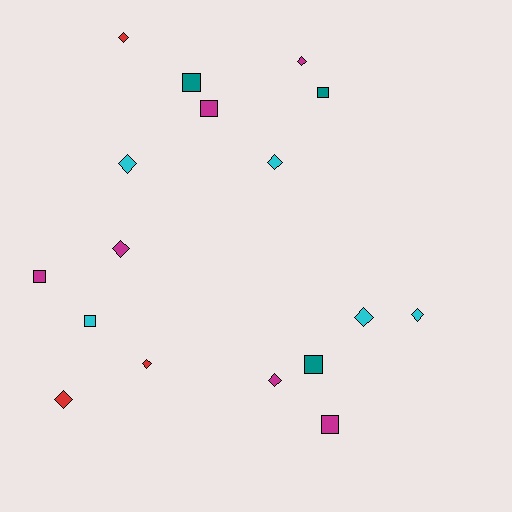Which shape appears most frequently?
Diamond, with 10 objects.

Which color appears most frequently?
Magenta, with 6 objects.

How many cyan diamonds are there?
There are 4 cyan diamonds.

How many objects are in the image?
There are 17 objects.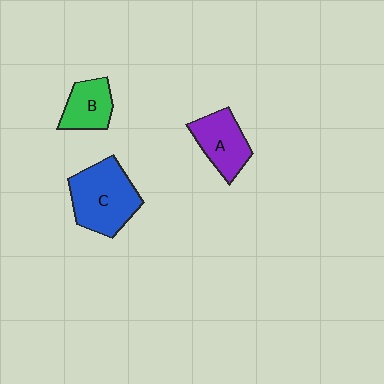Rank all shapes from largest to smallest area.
From largest to smallest: C (blue), A (purple), B (green).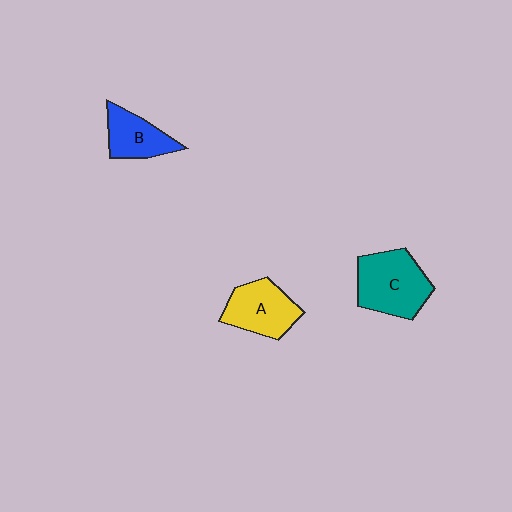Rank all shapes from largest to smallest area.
From largest to smallest: C (teal), A (yellow), B (blue).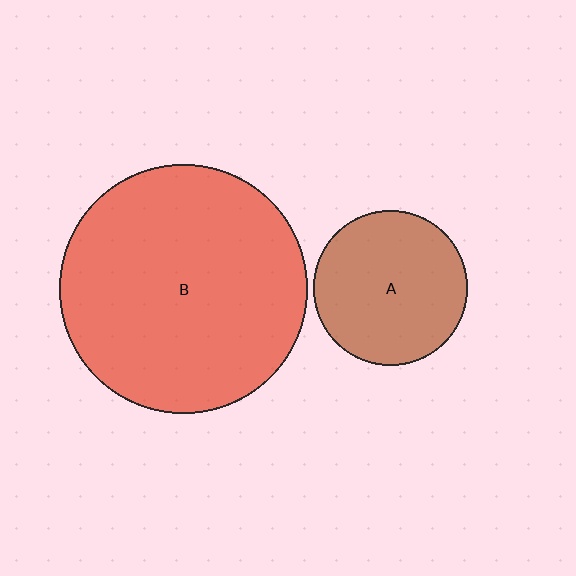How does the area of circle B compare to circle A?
Approximately 2.6 times.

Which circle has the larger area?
Circle B (red).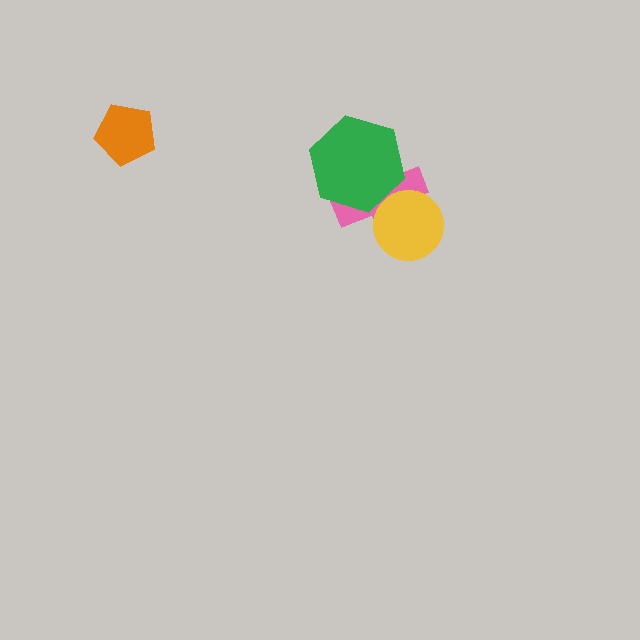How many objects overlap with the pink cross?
2 objects overlap with the pink cross.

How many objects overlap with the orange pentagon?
0 objects overlap with the orange pentagon.